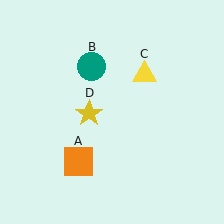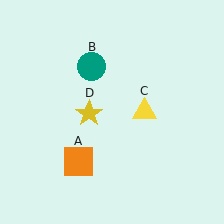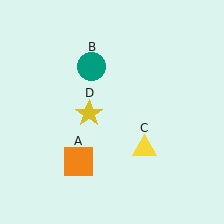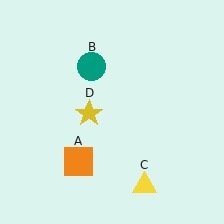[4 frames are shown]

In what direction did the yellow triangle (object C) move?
The yellow triangle (object C) moved down.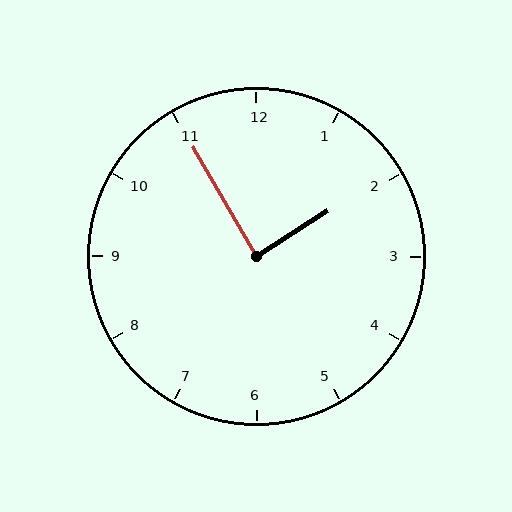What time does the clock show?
1:55.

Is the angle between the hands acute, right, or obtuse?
It is right.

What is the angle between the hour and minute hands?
Approximately 88 degrees.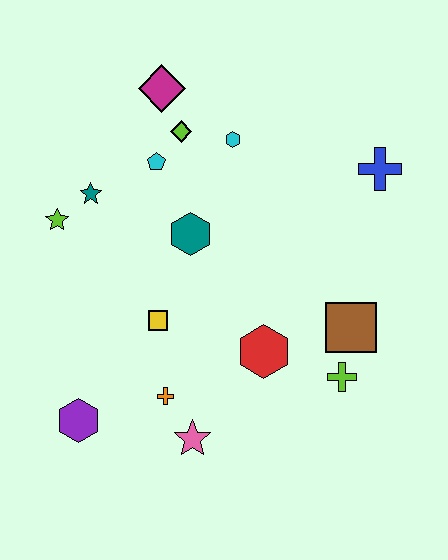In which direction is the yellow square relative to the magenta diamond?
The yellow square is below the magenta diamond.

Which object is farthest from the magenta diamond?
The pink star is farthest from the magenta diamond.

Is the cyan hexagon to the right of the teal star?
Yes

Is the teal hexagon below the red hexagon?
No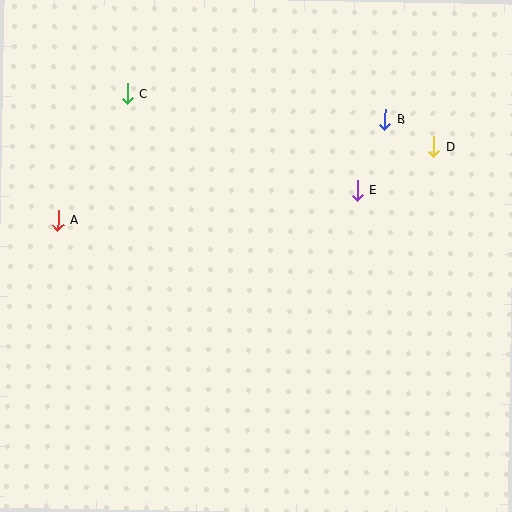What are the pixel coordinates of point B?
Point B is at (385, 120).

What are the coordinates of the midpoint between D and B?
The midpoint between D and B is at (409, 133).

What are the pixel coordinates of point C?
Point C is at (127, 94).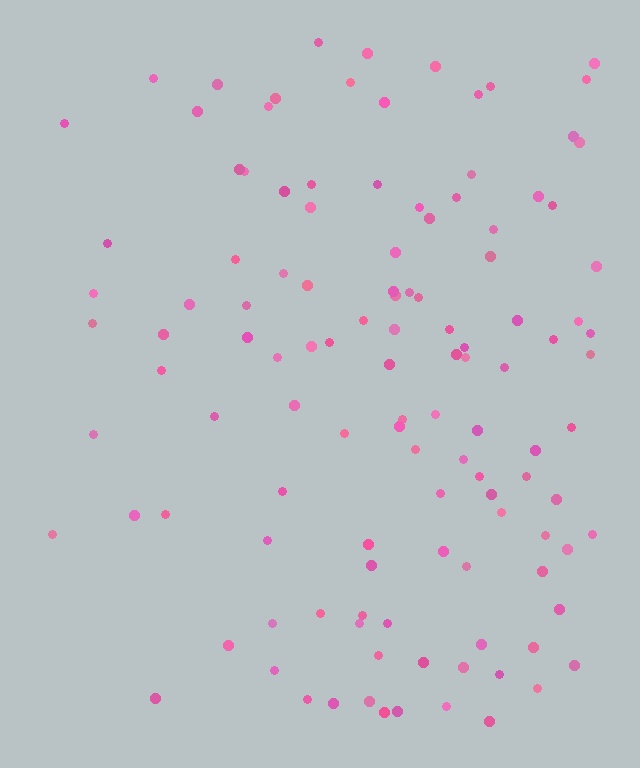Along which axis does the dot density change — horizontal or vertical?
Horizontal.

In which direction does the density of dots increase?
From left to right, with the right side densest.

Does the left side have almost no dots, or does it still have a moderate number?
Still a moderate number, just noticeably fewer than the right.